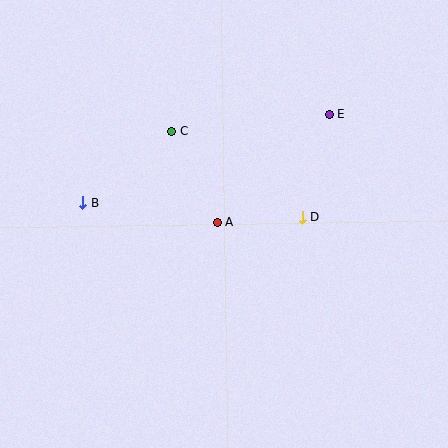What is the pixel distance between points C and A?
The distance between C and A is 102 pixels.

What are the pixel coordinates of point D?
Point D is at (302, 217).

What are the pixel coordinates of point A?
Point A is at (217, 222).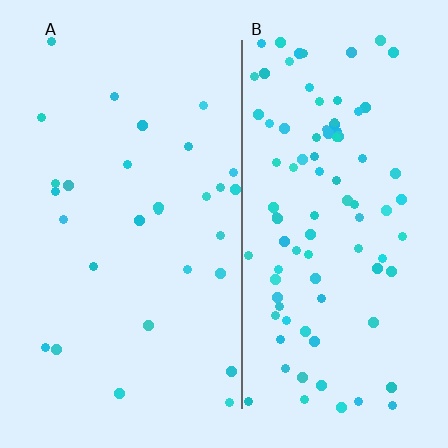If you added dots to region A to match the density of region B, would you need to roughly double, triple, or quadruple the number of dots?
Approximately triple.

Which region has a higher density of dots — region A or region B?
B (the right).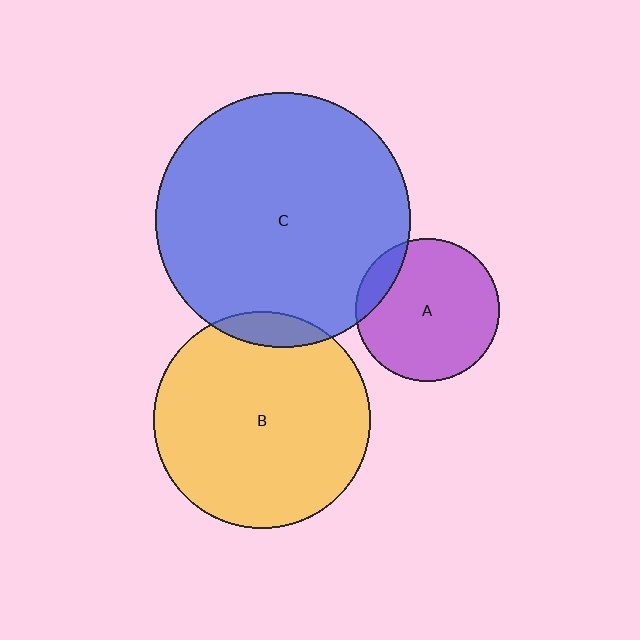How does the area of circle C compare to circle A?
Approximately 3.1 times.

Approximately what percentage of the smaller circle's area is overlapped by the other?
Approximately 10%.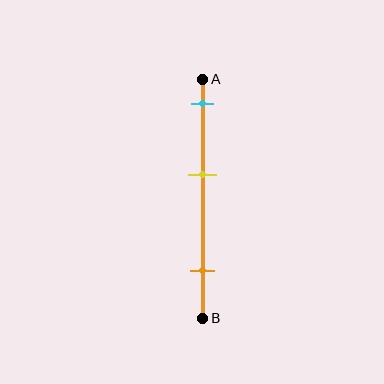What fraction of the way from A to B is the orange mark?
The orange mark is approximately 80% (0.8) of the way from A to B.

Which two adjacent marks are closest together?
The cyan and yellow marks are the closest adjacent pair.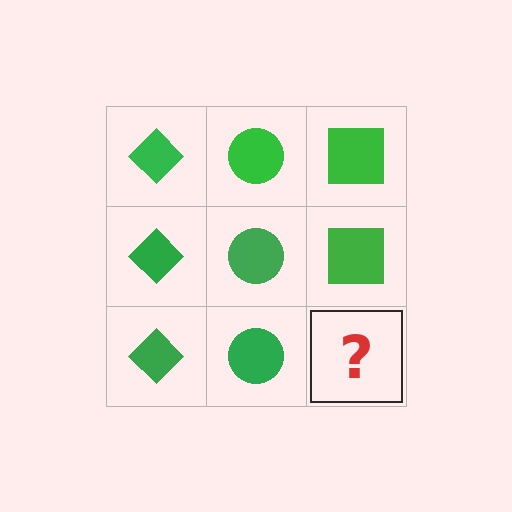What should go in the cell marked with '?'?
The missing cell should contain a green square.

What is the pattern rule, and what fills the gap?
The rule is that each column has a consistent shape. The gap should be filled with a green square.